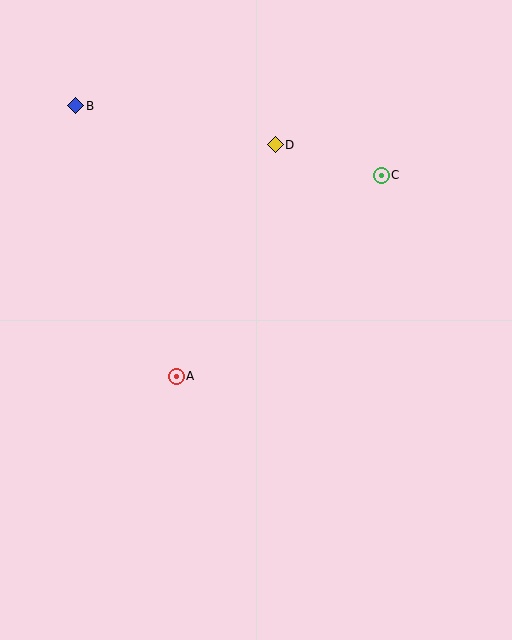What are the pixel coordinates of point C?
Point C is at (381, 175).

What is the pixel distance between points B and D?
The distance between B and D is 203 pixels.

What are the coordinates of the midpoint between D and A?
The midpoint between D and A is at (226, 261).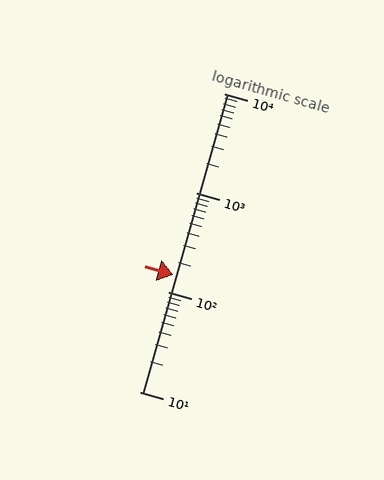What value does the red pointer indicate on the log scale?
The pointer indicates approximately 150.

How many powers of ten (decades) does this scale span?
The scale spans 3 decades, from 10 to 10000.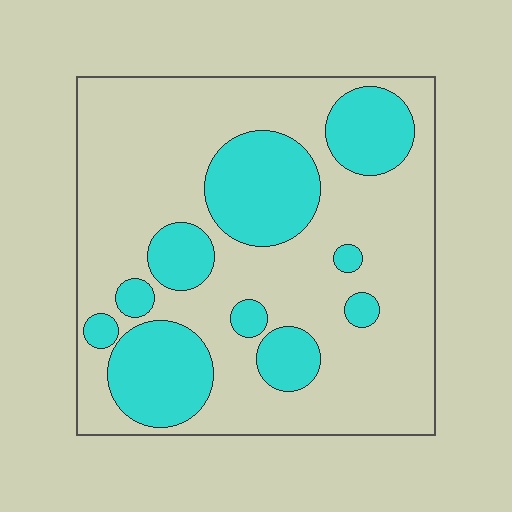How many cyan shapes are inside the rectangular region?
10.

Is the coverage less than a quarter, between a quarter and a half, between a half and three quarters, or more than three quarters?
Between a quarter and a half.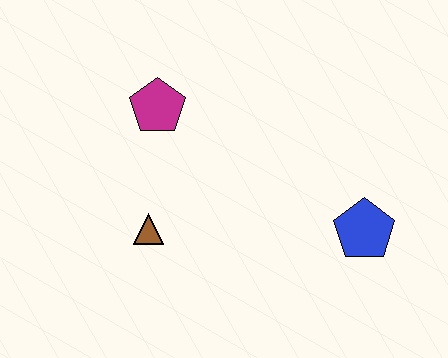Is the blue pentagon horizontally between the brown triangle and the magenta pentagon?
No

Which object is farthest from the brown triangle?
The blue pentagon is farthest from the brown triangle.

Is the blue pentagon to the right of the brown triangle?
Yes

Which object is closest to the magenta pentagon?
The brown triangle is closest to the magenta pentagon.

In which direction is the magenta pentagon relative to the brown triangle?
The magenta pentagon is above the brown triangle.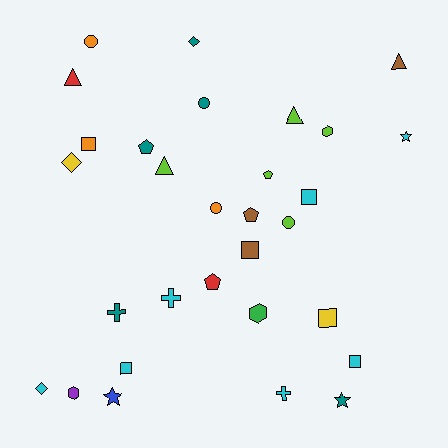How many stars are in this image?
There are 3 stars.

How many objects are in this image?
There are 30 objects.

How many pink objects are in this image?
There are no pink objects.